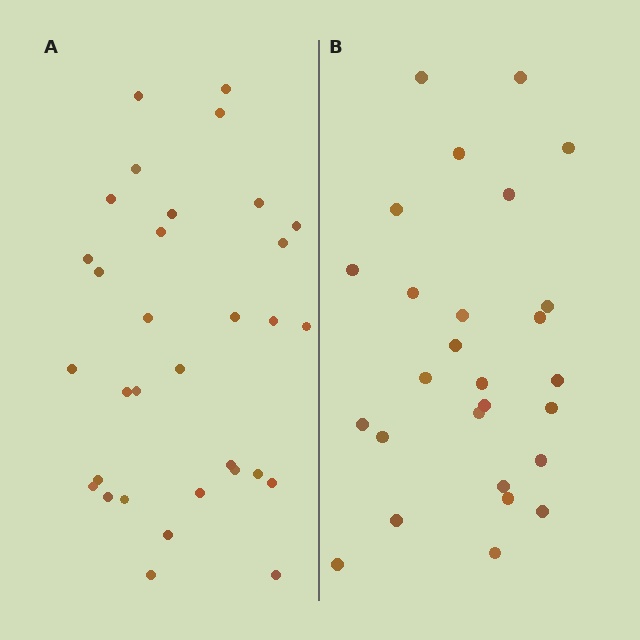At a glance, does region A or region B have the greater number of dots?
Region A (the left region) has more dots.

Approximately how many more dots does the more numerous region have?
Region A has about 5 more dots than region B.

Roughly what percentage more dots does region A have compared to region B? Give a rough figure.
About 20% more.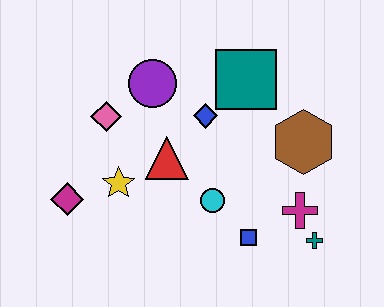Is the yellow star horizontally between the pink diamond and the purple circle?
Yes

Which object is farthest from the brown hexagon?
The magenta diamond is farthest from the brown hexagon.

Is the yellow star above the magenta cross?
Yes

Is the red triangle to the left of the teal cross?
Yes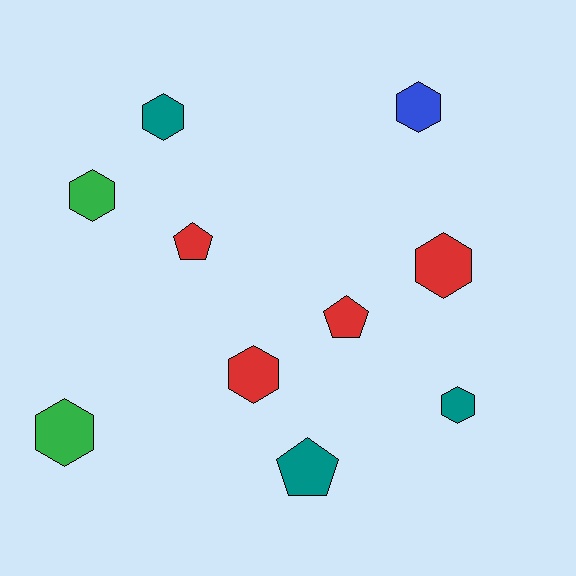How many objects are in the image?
There are 10 objects.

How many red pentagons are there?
There are 2 red pentagons.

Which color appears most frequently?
Red, with 4 objects.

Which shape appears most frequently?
Hexagon, with 7 objects.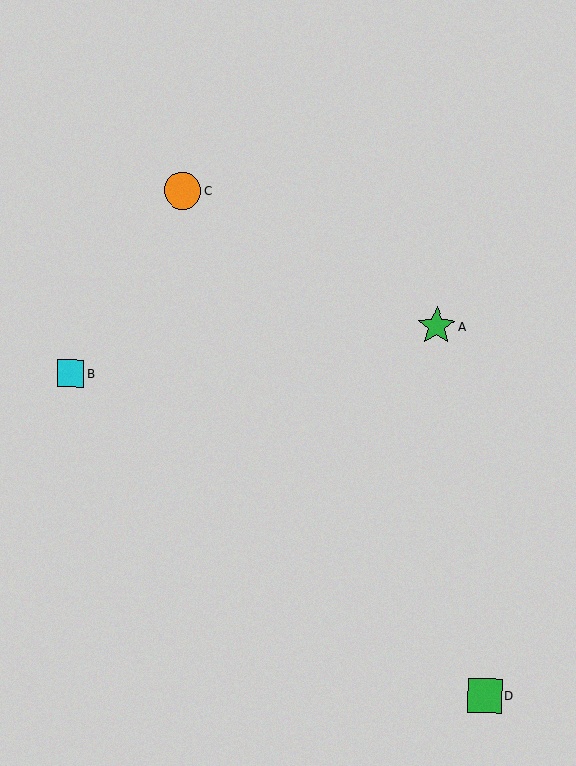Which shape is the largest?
The green star (labeled A) is the largest.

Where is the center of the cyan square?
The center of the cyan square is at (70, 373).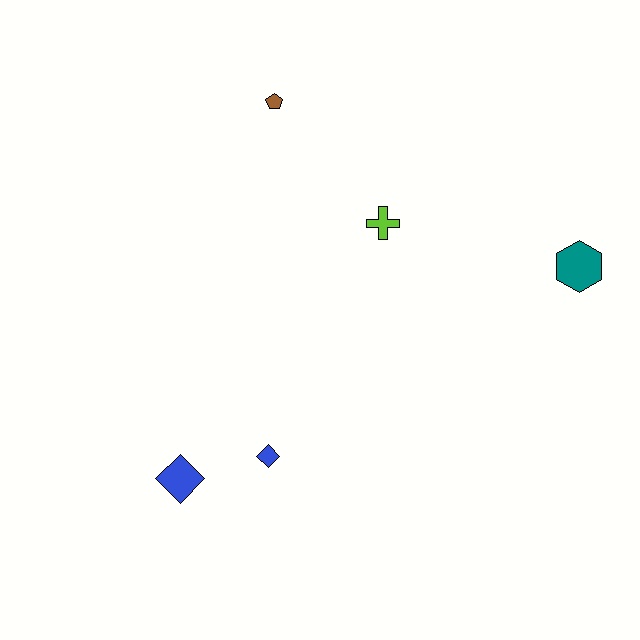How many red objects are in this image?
There are no red objects.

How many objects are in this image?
There are 5 objects.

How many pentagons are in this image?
There is 1 pentagon.